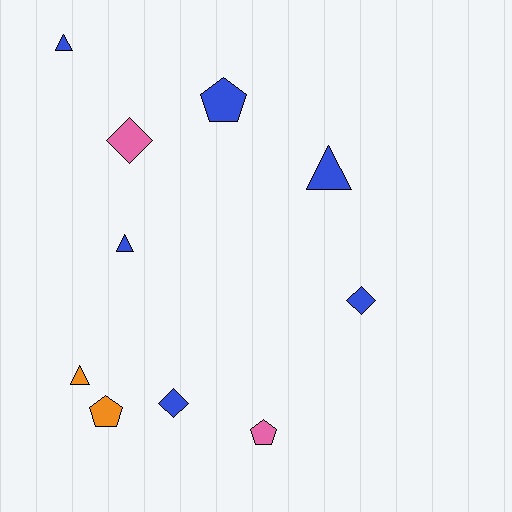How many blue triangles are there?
There are 3 blue triangles.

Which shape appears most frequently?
Triangle, with 4 objects.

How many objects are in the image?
There are 10 objects.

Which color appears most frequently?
Blue, with 6 objects.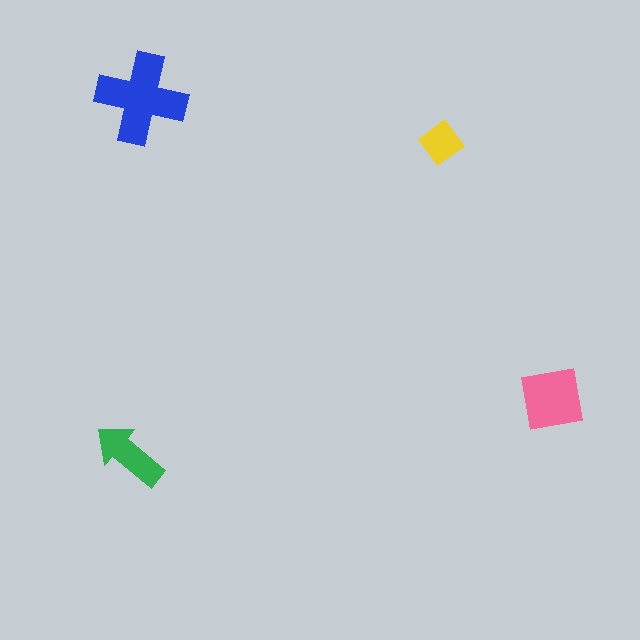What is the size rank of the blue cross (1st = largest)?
1st.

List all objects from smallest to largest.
The yellow diamond, the green arrow, the pink square, the blue cross.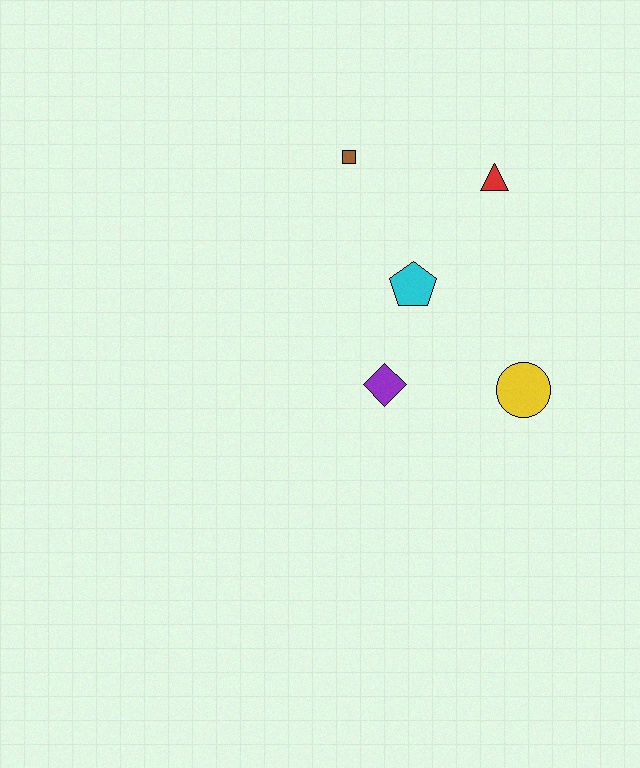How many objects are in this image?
There are 5 objects.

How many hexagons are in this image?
There are no hexagons.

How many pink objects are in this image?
There are no pink objects.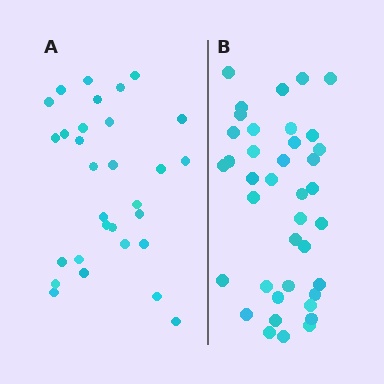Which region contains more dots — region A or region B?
Region B (the right region) has more dots.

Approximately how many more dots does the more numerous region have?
Region B has roughly 8 or so more dots than region A.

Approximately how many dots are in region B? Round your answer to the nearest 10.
About 40 dots. (The exact count is 39, which rounds to 40.)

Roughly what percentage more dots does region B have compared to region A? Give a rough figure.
About 30% more.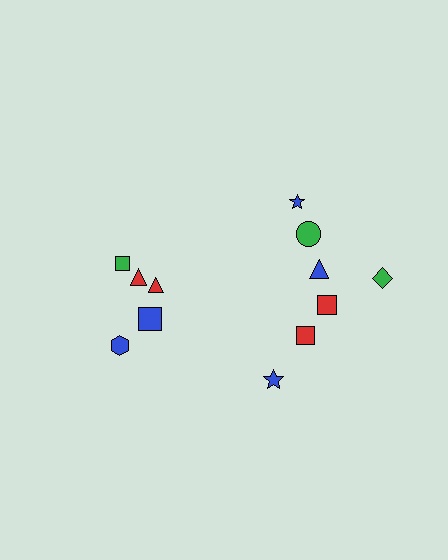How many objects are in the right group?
There are 7 objects.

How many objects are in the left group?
There are 5 objects.